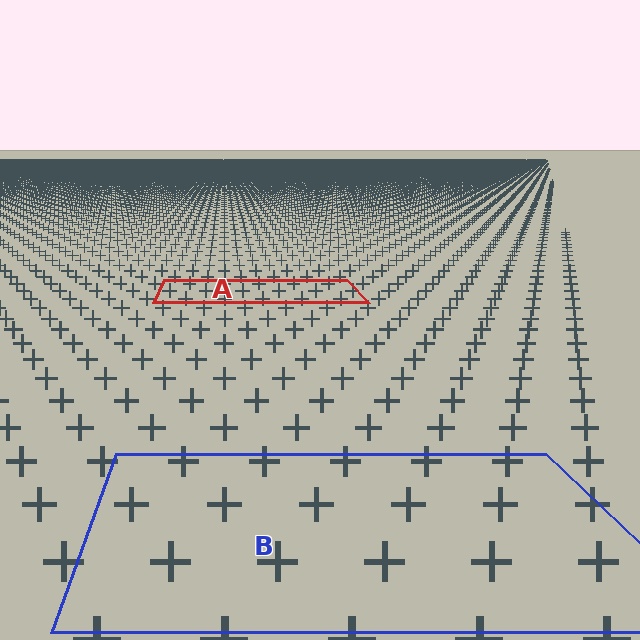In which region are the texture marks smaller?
The texture marks are smaller in region A, because it is farther away.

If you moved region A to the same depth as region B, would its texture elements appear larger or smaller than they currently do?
They would appear larger. At a closer depth, the same texture elements are projected at a bigger on-screen size.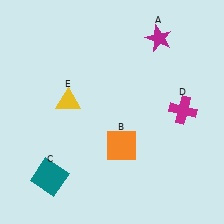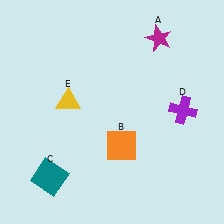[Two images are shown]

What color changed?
The cross (D) changed from magenta in Image 1 to purple in Image 2.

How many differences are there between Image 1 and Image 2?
There is 1 difference between the two images.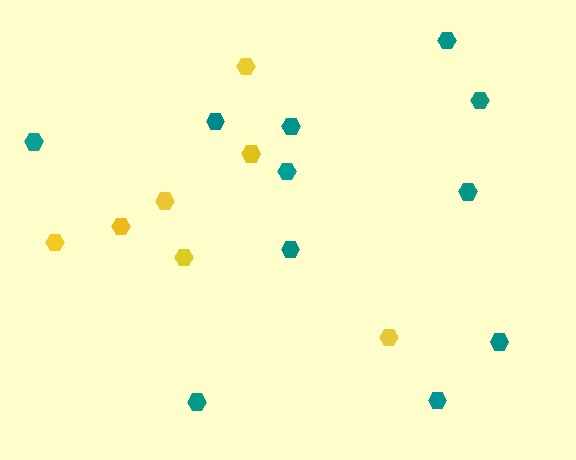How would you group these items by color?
There are 2 groups: one group of teal hexagons (11) and one group of yellow hexagons (7).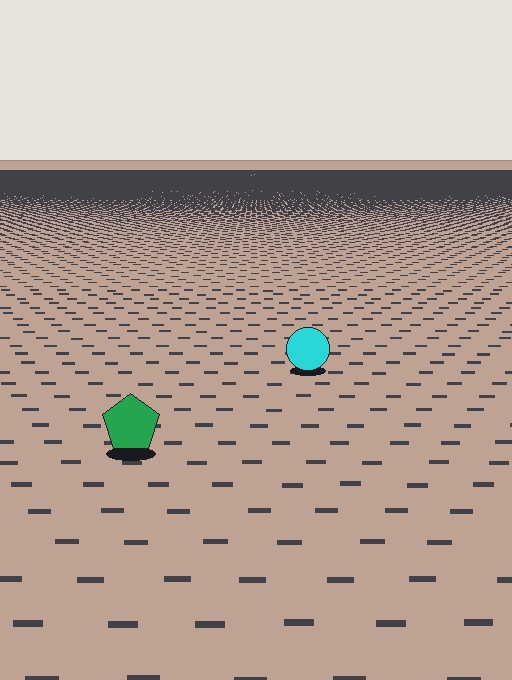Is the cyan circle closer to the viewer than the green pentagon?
No. The green pentagon is closer — you can tell from the texture gradient: the ground texture is coarser near it.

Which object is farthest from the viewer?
The cyan circle is farthest from the viewer. It appears smaller and the ground texture around it is denser.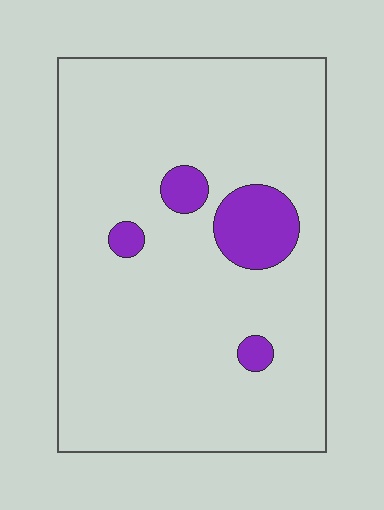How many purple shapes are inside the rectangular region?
4.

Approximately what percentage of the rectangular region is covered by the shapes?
Approximately 10%.